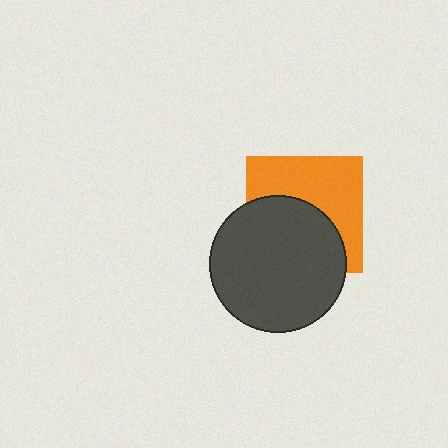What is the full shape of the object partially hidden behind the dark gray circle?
The partially hidden object is an orange square.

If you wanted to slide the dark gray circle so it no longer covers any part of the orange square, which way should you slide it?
Slide it down — that is the most direct way to separate the two shapes.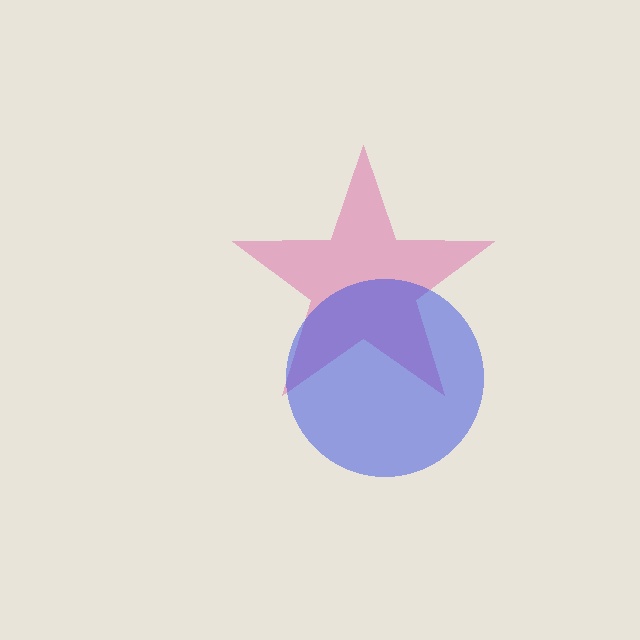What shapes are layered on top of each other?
The layered shapes are: a pink star, a blue circle.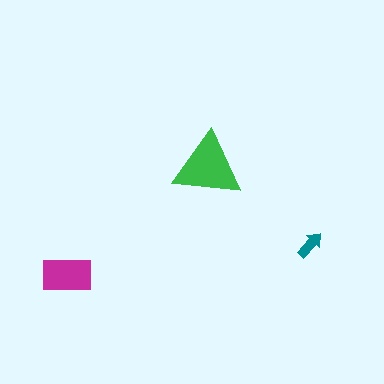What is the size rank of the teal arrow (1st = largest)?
3rd.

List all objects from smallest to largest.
The teal arrow, the magenta rectangle, the green triangle.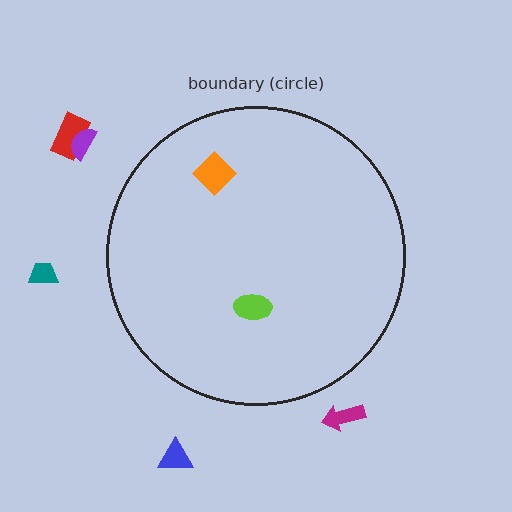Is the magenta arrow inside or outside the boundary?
Outside.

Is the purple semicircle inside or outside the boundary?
Outside.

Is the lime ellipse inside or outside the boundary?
Inside.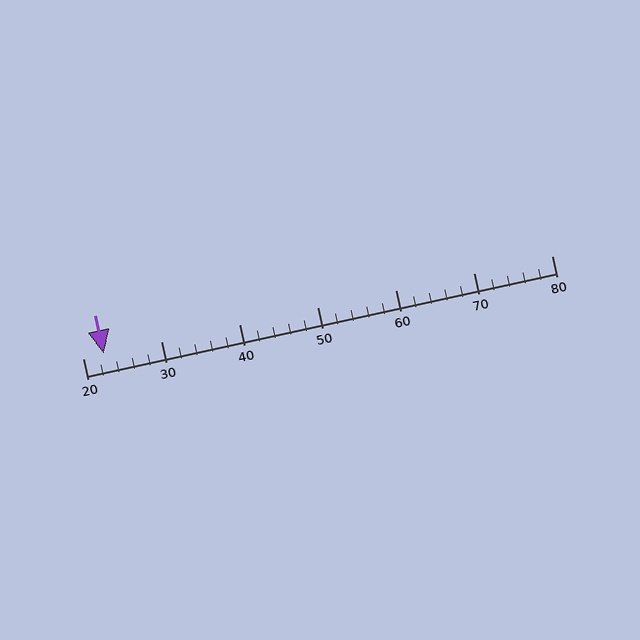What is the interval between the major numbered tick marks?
The major tick marks are spaced 10 units apart.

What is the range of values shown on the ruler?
The ruler shows values from 20 to 80.